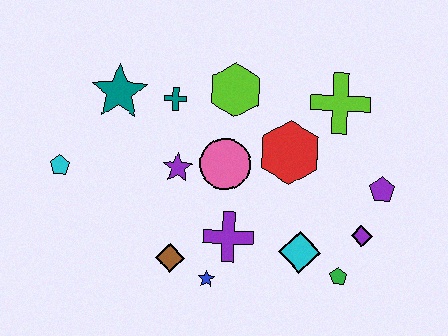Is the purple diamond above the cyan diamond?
Yes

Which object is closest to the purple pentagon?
The purple diamond is closest to the purple pentagon.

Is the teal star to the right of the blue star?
No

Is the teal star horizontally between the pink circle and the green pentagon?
No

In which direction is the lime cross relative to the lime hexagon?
The lime cross is to the right of the lime hexagon.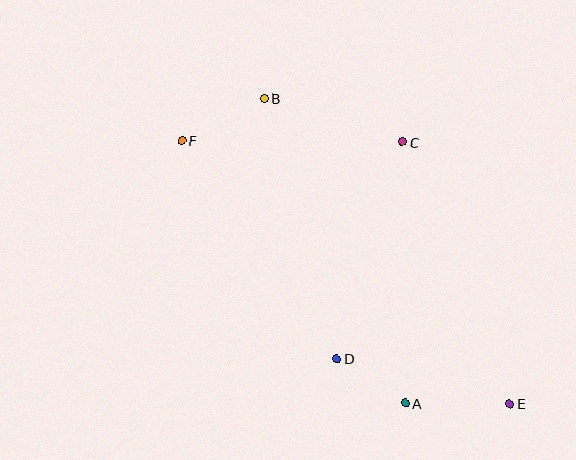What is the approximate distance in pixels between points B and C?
The distance between B and C is approximately 145 pixels.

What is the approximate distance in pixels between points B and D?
The distance between B and D is approximately 270 pixels.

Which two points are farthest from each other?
Points E and F are farthest from each other.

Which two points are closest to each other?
Points A and D are closest to each other.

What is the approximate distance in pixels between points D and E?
The distance between D and E is approximately 179 pixels.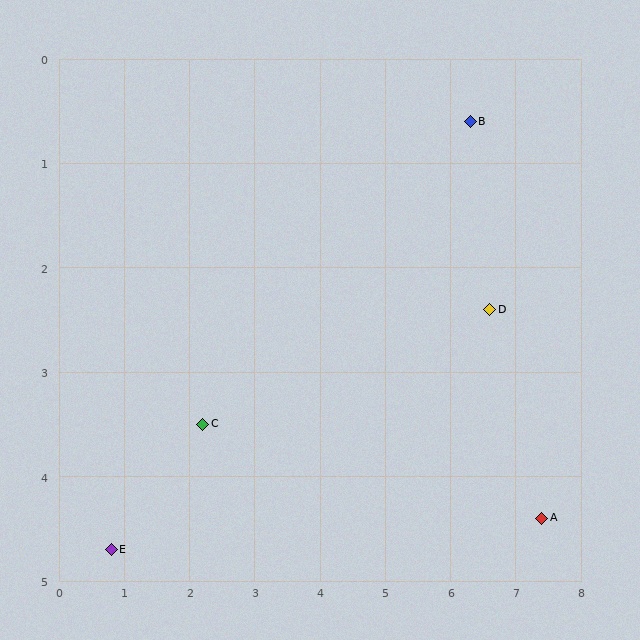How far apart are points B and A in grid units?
Points B and A are about 4.0 grid units apart.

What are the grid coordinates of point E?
Point E is at approximately (0.8, 4.7).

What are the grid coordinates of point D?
Point D is at approximately (6.6, 2.4).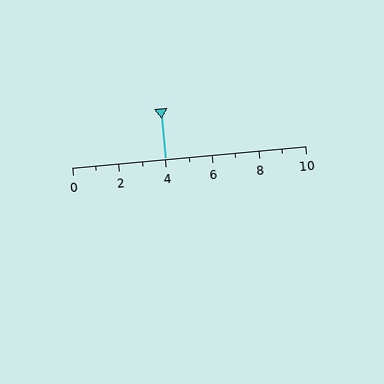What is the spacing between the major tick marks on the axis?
The major ticks are spaced 2 apart.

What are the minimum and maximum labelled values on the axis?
The axis runs from 0 to 10.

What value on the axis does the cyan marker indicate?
The marker indicates approximately 4.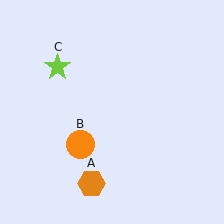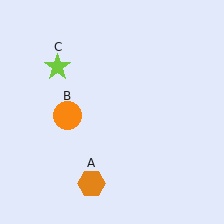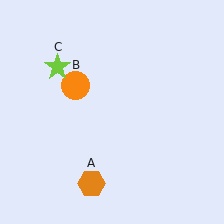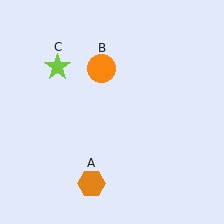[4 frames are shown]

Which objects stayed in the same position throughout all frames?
Orange hexagon (object A) and lime star (object C) remained stationary.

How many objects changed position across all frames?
1 object changed position: orange circle (object B).